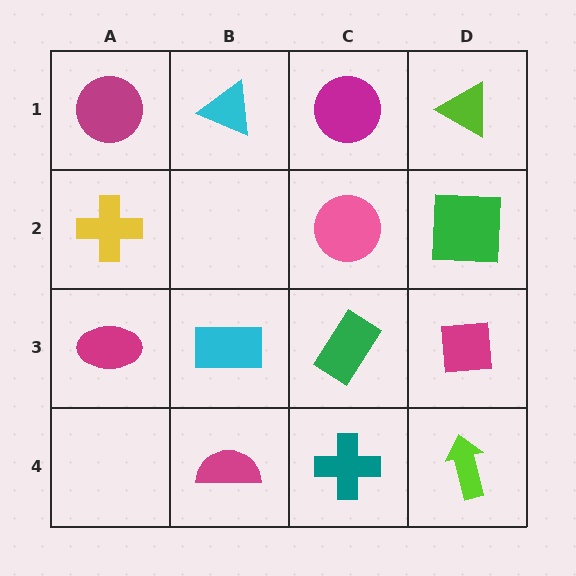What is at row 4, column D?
A lime arrow.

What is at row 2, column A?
A yellow cross.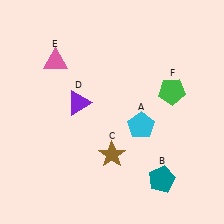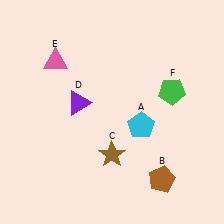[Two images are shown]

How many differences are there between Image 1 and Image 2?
There is 1 difference between the two images.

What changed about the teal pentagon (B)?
In Image 1, B is teal. In Image 2, it changed to brown.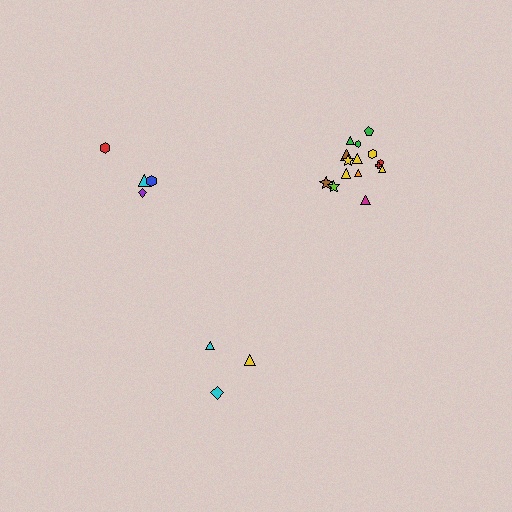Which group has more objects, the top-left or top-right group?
The top-right group.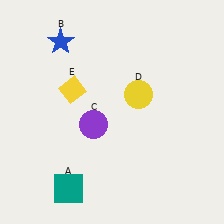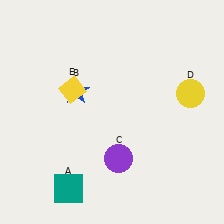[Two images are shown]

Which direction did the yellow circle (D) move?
The yellow circle (D) moved right.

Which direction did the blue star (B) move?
The blue star (B) moved down.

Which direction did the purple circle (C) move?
The purple circle (C) moved down.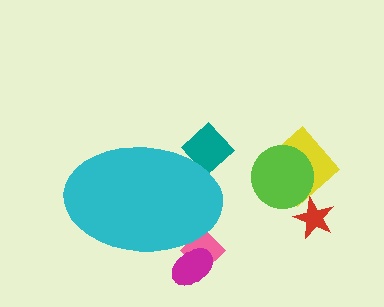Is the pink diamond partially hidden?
Yes, the pink diamond is partially hidden behind the cyan ellipse.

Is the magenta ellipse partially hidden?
Yes, the magenta ellipse is partially hidden behind the cyan ellipse.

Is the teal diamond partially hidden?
Yes, the teal diamond is partially hidden behind the cyan ellipse.